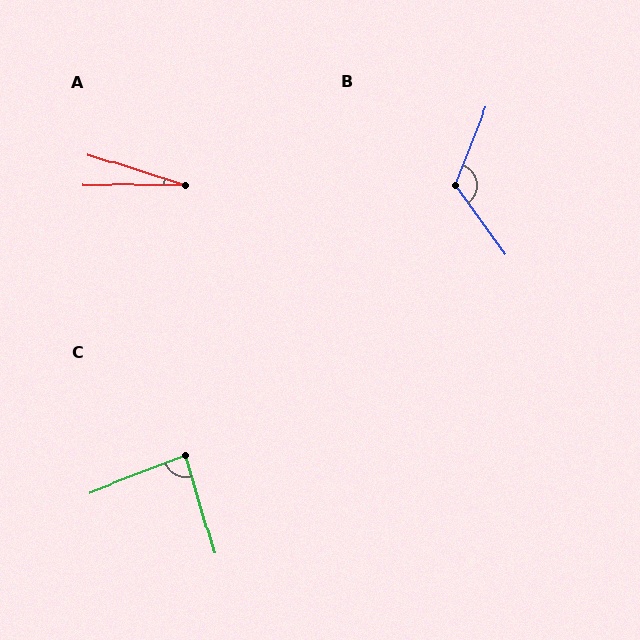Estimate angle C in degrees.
Approximately 86 degrees.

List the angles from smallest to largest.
A (17°), C (86°), B (122°).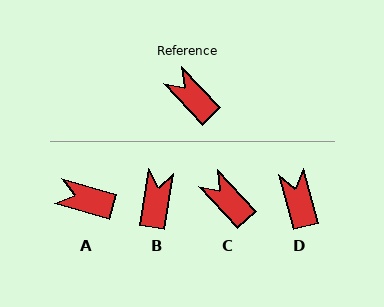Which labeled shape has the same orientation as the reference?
C.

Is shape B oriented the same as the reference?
No, it is off by about 52 degrees.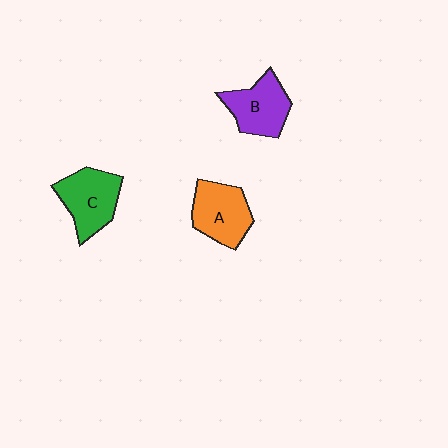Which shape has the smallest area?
Shape B (purple).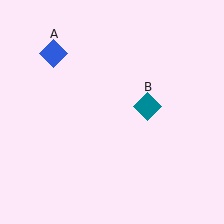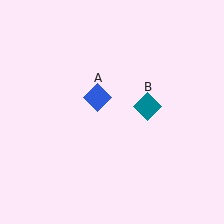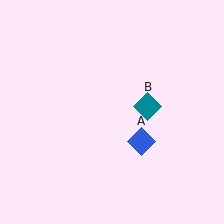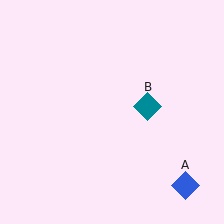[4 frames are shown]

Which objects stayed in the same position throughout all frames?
Teal diamond (object B) remained stationary.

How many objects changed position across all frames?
1 object changed position: blue diamond (object A).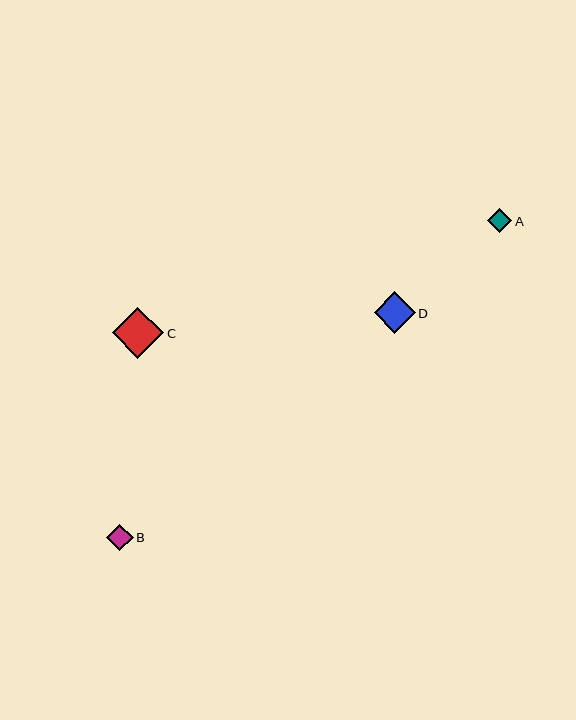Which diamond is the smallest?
Diamond A is the smallest with a size of approximately 24 pixels.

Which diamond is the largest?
Diamond C is the largest with a size of approximately 51 pixels.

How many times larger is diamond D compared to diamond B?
Diamond D is approximately 1.5 times the size of diamond B.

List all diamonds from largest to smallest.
From largest to smallest: C, D, B, A.